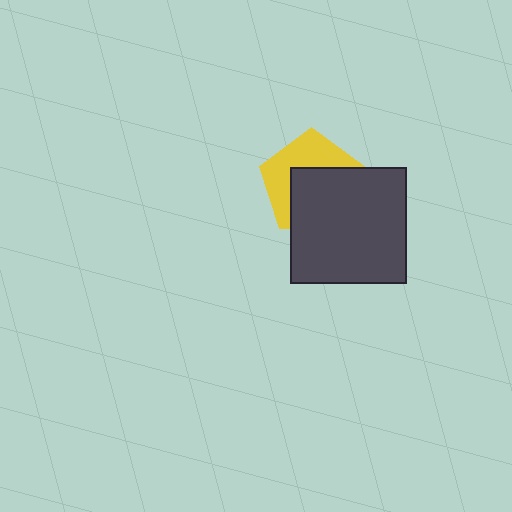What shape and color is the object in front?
The object in front is a dark gray square.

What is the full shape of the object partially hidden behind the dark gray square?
The partially hidden object is a yellow pentagon.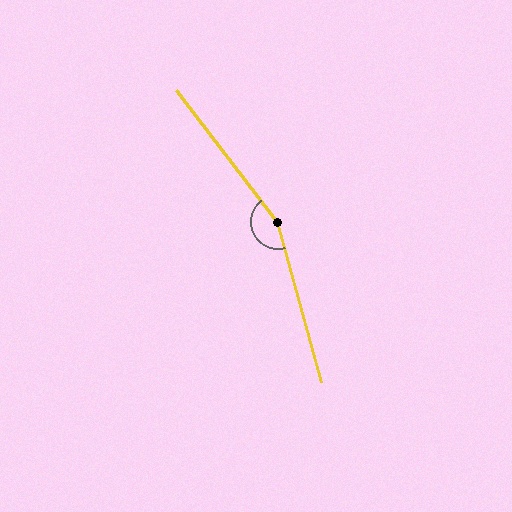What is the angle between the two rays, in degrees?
Approximately 158 degrees.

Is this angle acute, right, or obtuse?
It is obtuse.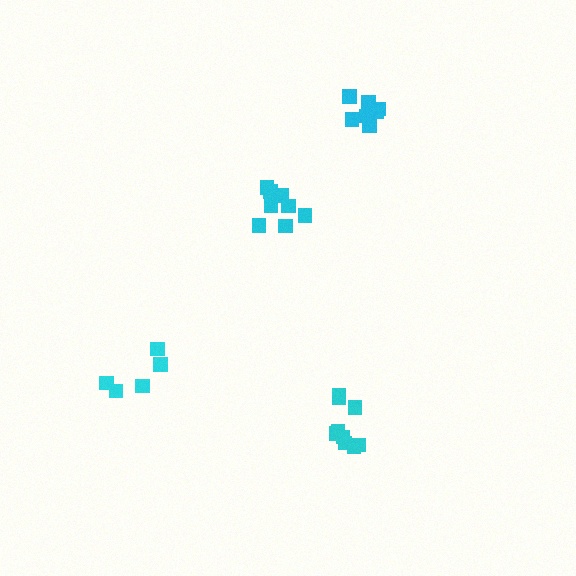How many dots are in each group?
Group 1: 9 dots, Group 2: 7 dots, Group 3: 8 dots, Group 4: 5 dots (29 total).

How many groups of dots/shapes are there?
There are 4 groups.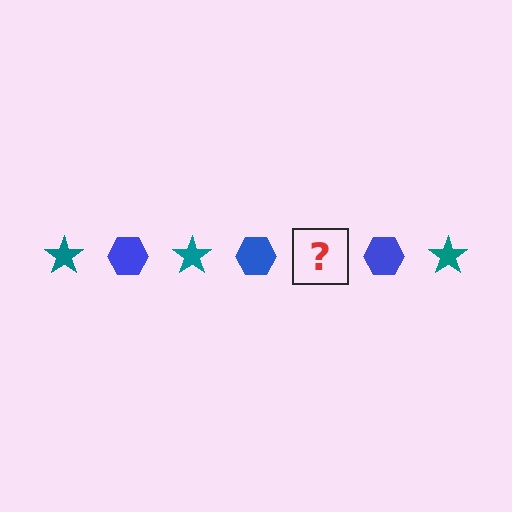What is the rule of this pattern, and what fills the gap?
The rule is that the pattern alternates between teal star and blue hexagon. The gap should be filled with a teal star.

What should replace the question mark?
The question mark should be replaced with a teal star.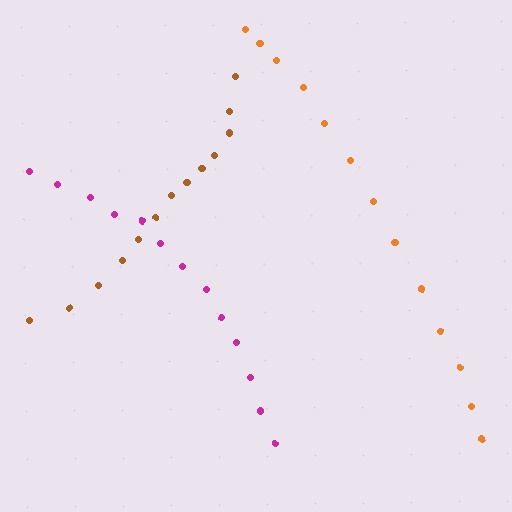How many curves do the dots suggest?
There are 3 distinct paths.